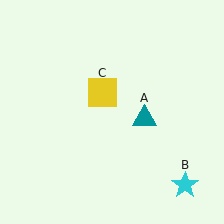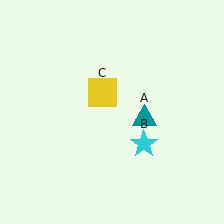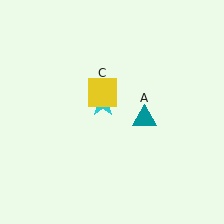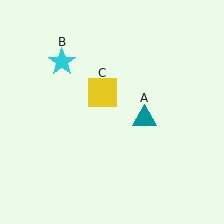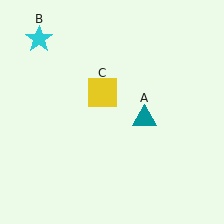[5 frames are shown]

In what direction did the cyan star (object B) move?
The cyan star (object B) moved up and to the left.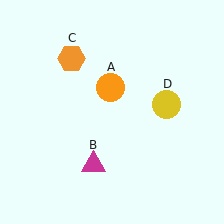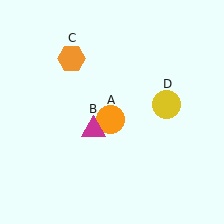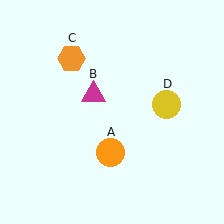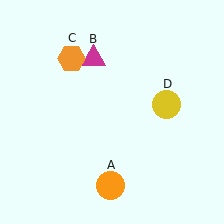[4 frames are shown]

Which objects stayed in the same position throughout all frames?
Orange hexagon (object C) and yellow circle (object D) remained stationary.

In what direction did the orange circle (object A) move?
The orange circle (object A) moved down.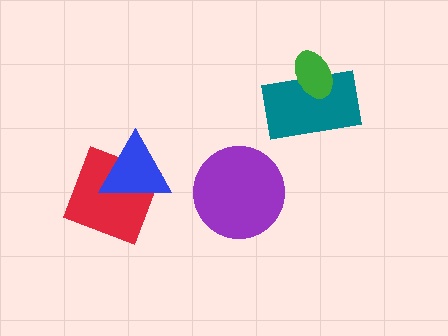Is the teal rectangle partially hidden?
Yes, it is partially covered by another shape.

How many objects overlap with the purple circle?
0 objects overlap with the purple circle.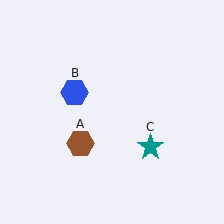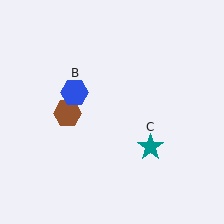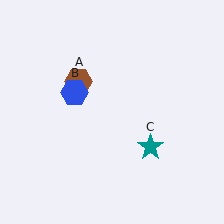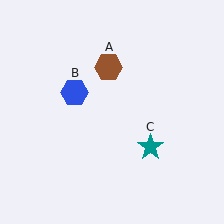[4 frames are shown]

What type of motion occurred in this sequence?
The brown hexagon (object A) rotated clockwise around the center of the scene.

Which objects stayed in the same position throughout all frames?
Blue hexagon (object B) and teal star (object C) remained stationary.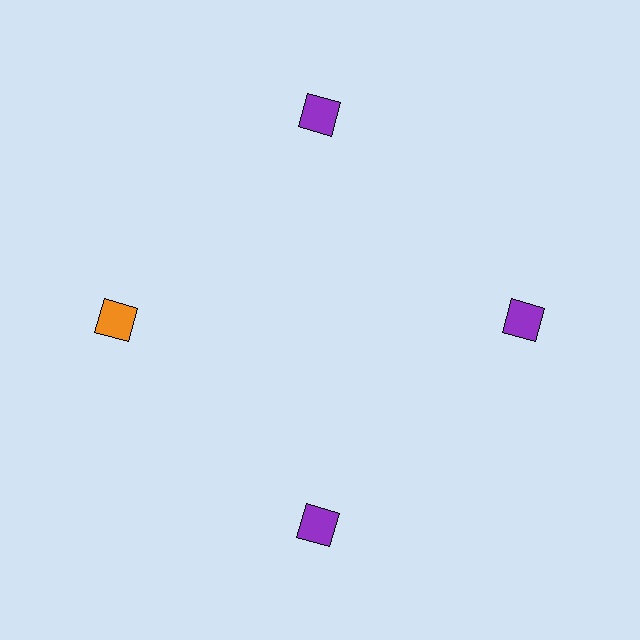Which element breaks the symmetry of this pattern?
The orange diamond at roughly the 9 o'clock position breaks the symmetry. All other shapes are purple diamonds.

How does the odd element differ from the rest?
It has a different color: orange instead of purple.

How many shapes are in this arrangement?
There are 4 shapes arranged in a ring pattern.